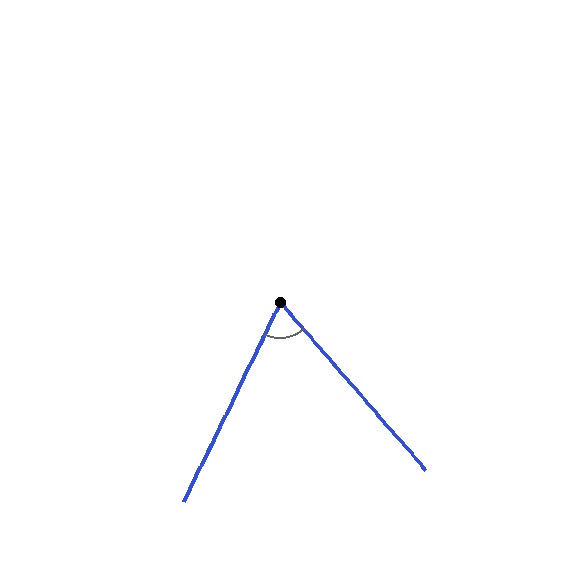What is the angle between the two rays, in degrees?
Approximately 67 degrees.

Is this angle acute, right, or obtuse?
It is acute.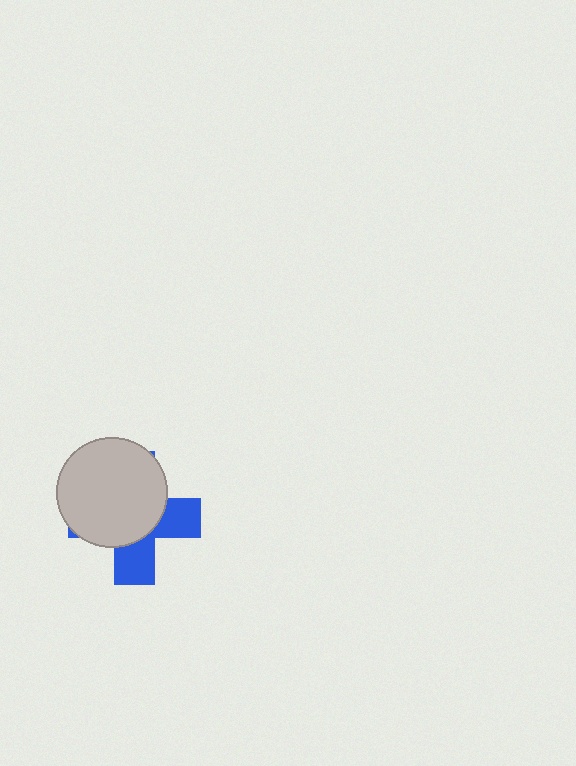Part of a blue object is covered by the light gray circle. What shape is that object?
It is a cross.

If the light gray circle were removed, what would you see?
You would see the complete blue cross.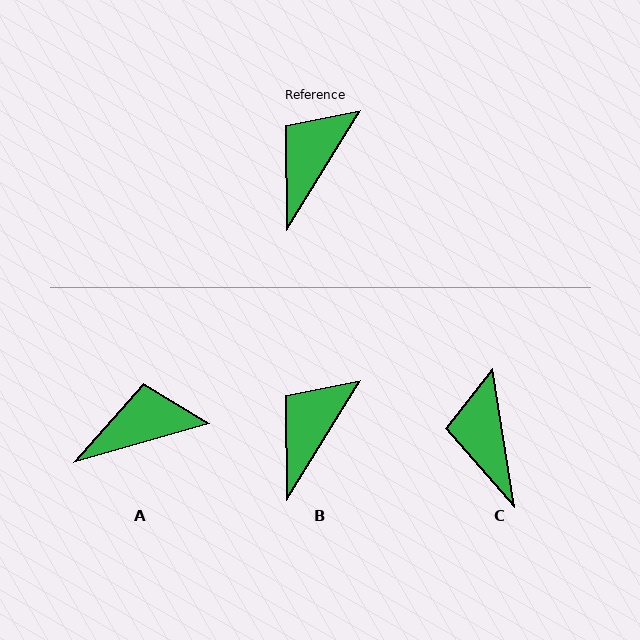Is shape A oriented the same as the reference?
No, it is off by about 42 degrees.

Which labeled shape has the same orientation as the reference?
B.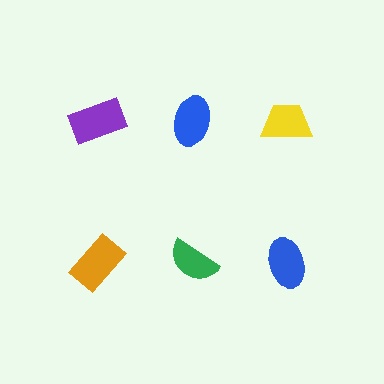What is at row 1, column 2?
A blue ellipse.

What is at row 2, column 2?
A green semicircle.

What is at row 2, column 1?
An orange rectangle.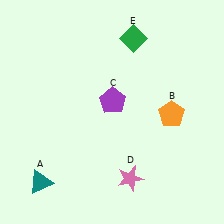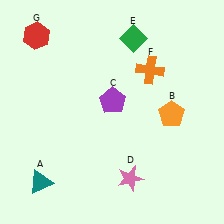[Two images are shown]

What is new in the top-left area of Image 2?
A red hexagon (G) was added in the top-left area of Image 2.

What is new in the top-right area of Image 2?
An orange cross (F) was added in the top-right area of Image 2.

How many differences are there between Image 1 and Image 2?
There are 2 differences between the two images.